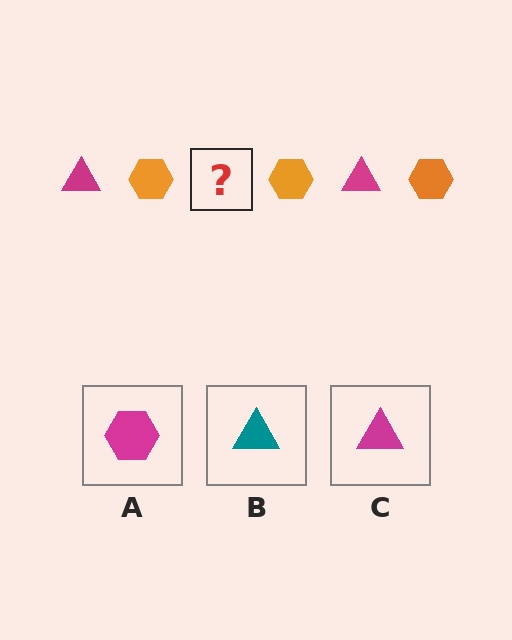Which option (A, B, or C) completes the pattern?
C.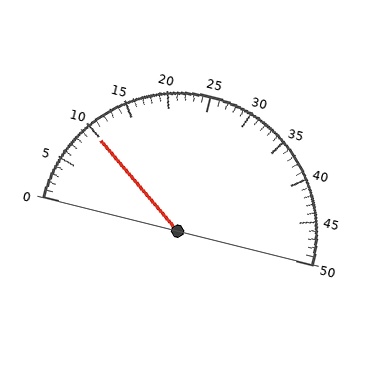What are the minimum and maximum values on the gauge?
The gauge ranges from 0 to 50.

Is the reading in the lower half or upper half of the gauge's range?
The reading is in the lower half of the range (0 to 50).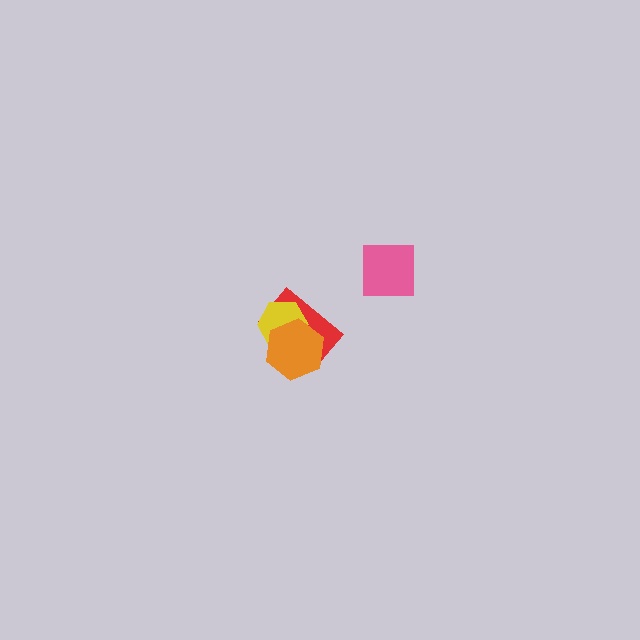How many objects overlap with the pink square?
0 objects overlap with the pink square.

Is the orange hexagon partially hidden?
No, no other shape covers it.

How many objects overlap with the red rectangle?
2 objects overlap with the red rectangle.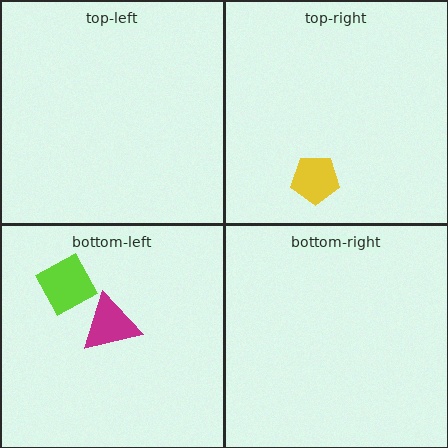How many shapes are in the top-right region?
1.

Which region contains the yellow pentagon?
The top-right region.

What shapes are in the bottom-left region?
The lime diamond, the magenta triangle.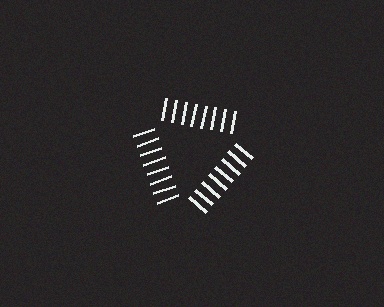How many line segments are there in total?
24 — 8 along each of the 3 edges.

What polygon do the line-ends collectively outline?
An illusory triangle — the line segments terminate on its edges but no continuous stroke is drawn.